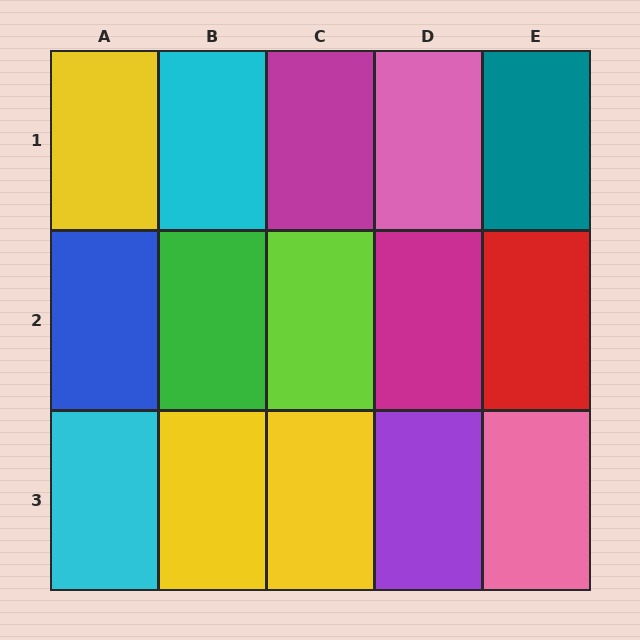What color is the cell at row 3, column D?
Purple.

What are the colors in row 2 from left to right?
Blue, green, lime, magenta, red.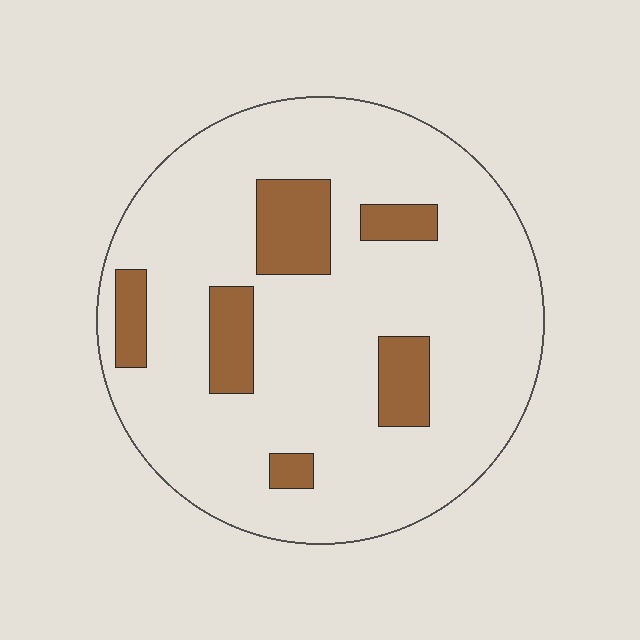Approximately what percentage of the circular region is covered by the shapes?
Approximately 15%.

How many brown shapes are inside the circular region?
6.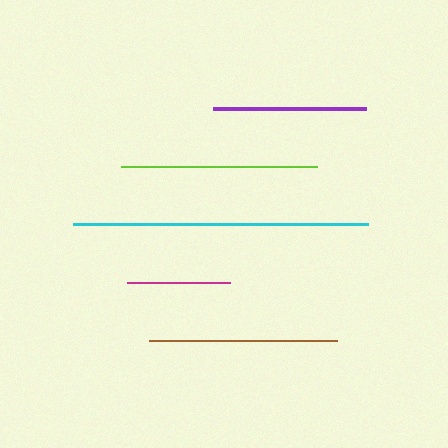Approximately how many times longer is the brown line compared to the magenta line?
The brown line is approximately 1.8 times the length of the magenta line.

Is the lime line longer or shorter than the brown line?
The lime line is longer than the brown line.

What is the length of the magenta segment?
The magenta segment is approximately 103 pixels long.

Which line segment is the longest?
The cyan line is the longest at approximately 295 pixels.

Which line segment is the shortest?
The magenta line is the shortest at approximately 103 pixels.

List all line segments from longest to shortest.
From longest to shortest: cyan, lime, brown, purple, magenta.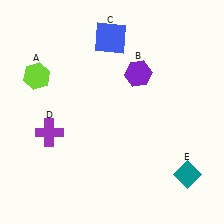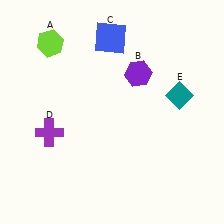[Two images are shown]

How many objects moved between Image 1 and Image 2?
2 objects moved between the two images.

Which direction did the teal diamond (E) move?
The teal diamond (E) moved up.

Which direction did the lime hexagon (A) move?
The lime hexagon (A) moved up.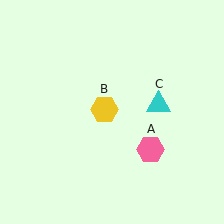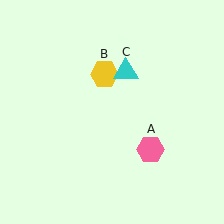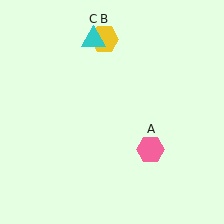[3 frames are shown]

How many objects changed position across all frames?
2 objects changed position: yellow hexagon (object B), cyan triangle (object C).